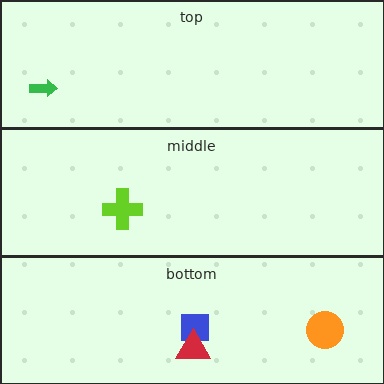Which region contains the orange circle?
The bottom region.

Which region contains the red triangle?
The bottom region.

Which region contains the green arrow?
The top region.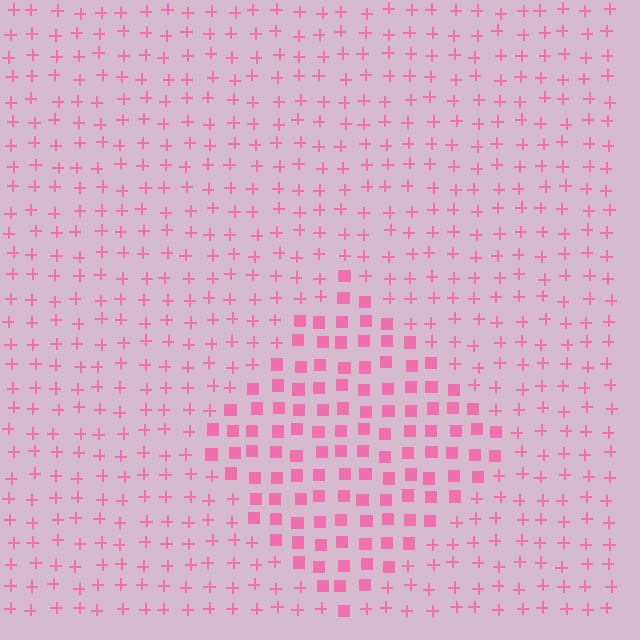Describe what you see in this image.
The image is filled with small pink elements arranged in a uniform grid. A diamond-shaped region contains squares, while the surrounding area contains plus signs. The boundary is defined purely by the change in element shape.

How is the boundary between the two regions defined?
The boundary is defined by a change in element shape: squares inside vs. plus signs outside. All elements share the same color and spacing.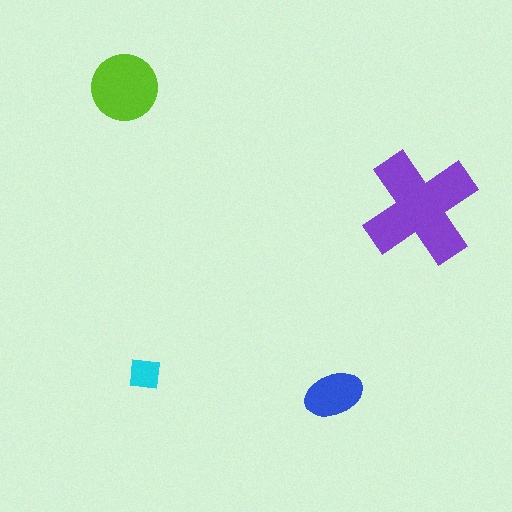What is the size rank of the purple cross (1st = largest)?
1st.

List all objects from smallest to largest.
The cyan square, the blue ellipse, the lime circle, the purple cross.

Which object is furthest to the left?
The lime circle is leftmost.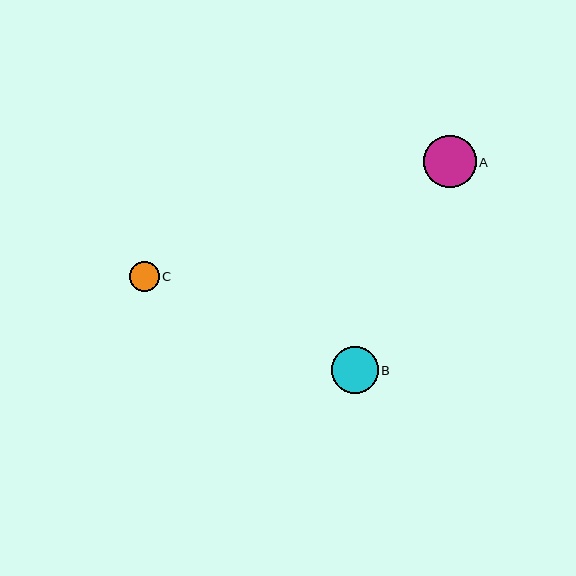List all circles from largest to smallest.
From largest to smallest: A, B, C.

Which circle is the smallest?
Circle C is the smallest with a size of approximately 30 pixels.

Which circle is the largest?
Circle A is the largest with a size of approximately 53 pixels.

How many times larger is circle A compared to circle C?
Circle A is approximately 1.8 times the size of circle C.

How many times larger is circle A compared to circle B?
Circle A is approximately 1.1 times the size of circle B.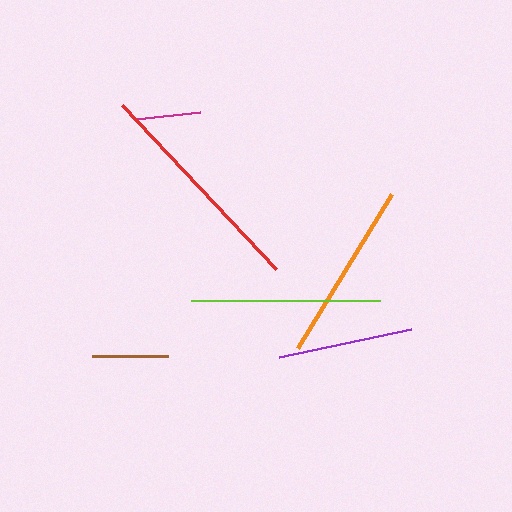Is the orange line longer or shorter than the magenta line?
The orange line is longer than the magenta line.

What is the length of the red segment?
The red segment is approximately 225 pixels long.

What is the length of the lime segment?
The lime segment is approximately 189 pixels long.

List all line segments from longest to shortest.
From longest to shortest: red, lime, orange, purple, brown, magenta.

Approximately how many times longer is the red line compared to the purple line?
The red line is approximately 1.7 times the length of the purple line.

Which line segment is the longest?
The red line is the longest at approximately 225 pixels.